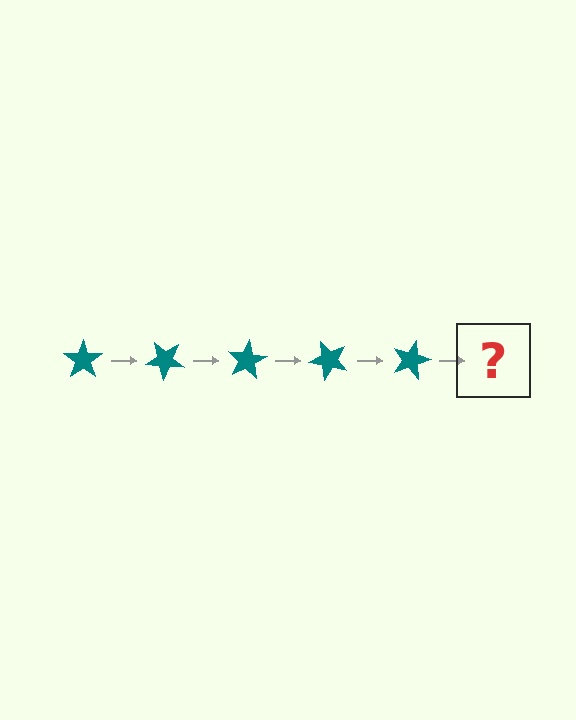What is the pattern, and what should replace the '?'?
The pattern is that the star rotates 40 degrees each step. The '?' should be a teal star rotated 200 degrees.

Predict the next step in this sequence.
The next step is a teal star rotated 200 degrees.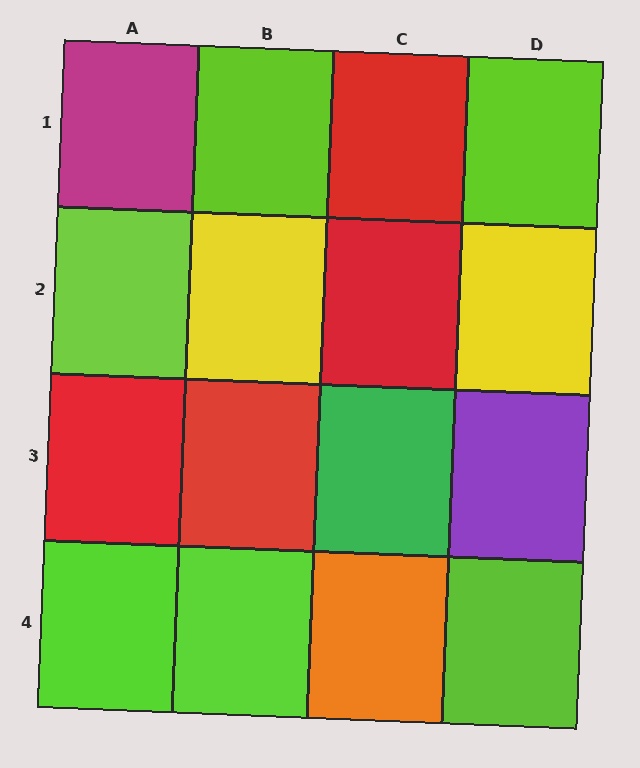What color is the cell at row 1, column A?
Magenta.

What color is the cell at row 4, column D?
Lime.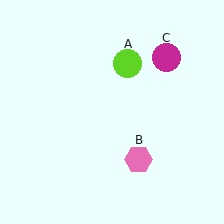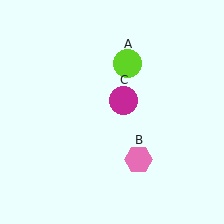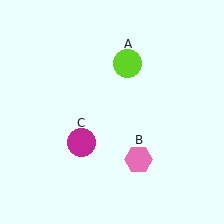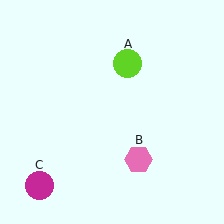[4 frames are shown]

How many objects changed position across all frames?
1 object changed position: magenta circle (object C).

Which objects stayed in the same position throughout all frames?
Lime circle (object A) and pink hexagon (object B) remained stationary.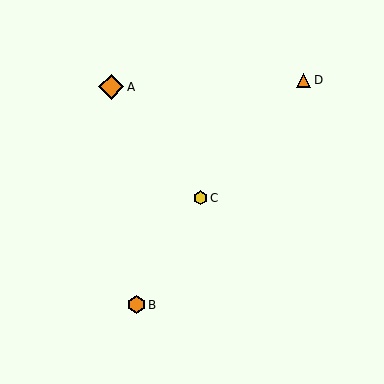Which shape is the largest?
The orange diamond (labeled A) is the largest.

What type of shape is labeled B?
Shape B is an orange hexagon.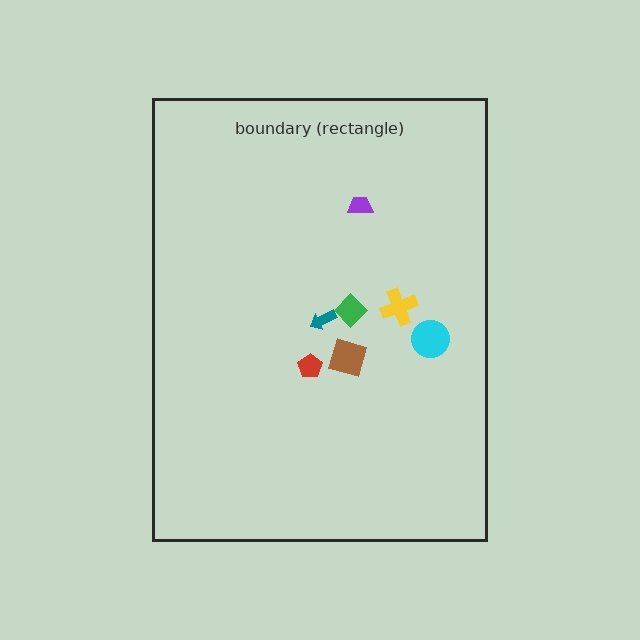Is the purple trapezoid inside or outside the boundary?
Inside.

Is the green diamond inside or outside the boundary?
Inside.